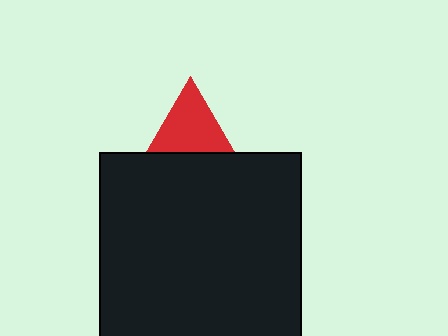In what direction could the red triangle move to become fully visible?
The red triangle could move up. That would shift it out from behind the black rectangle entirely.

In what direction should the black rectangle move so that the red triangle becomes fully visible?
The black rectangle should move down. That is the shortest direction to clear the overlap and leave the red triangle fully visible.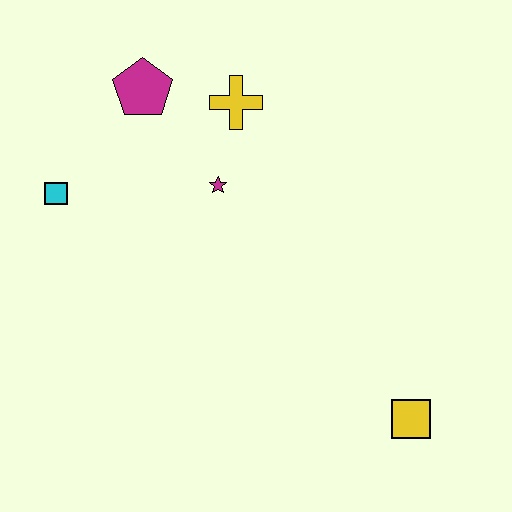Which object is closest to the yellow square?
The magenta star is closest to the yellow square.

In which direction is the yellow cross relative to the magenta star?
The yellow cross is above the magenta star.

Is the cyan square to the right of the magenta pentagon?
No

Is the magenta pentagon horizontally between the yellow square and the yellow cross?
No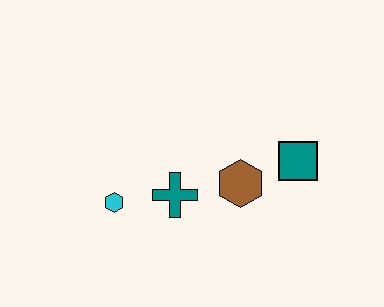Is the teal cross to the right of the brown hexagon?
No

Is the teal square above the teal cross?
Yes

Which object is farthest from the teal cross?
The teal square is farthest from the teal cross.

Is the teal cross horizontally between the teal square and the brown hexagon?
No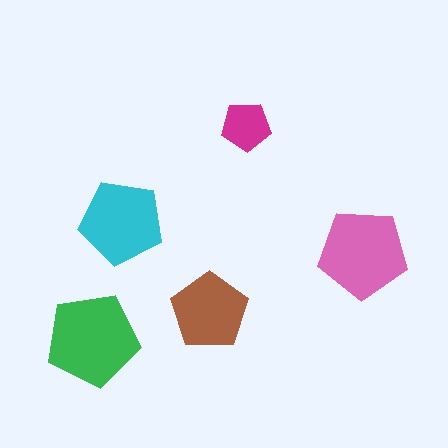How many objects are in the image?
There are 5 objects in the image.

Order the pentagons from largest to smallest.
the green one, the pink one, the cyan one, the brown one, the magenta one.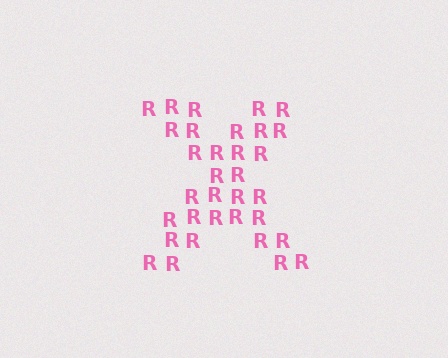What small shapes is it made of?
It is made of small letter R's.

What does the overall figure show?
The overall figure shows the letter X.